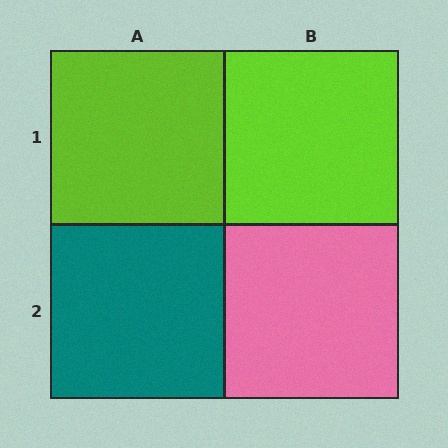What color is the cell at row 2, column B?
Pink.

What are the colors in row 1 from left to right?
Lime, lime.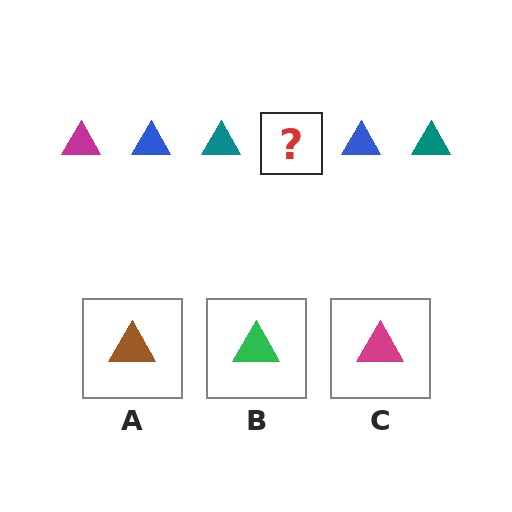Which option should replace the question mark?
Option C.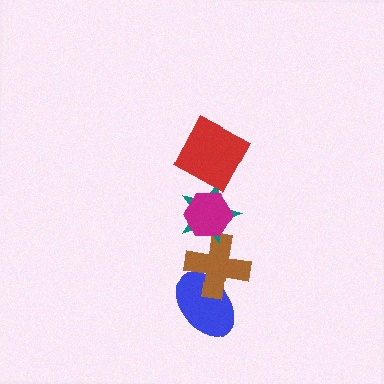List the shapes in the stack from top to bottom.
From top to bottom: the red square, the magenta hexagon, the teal star, the brown cross, the blue ellipse.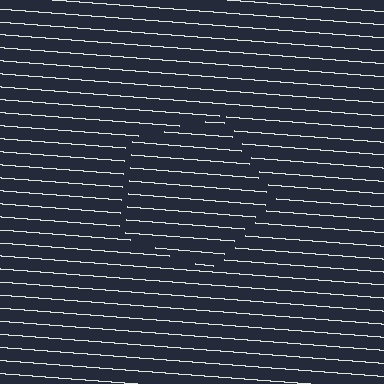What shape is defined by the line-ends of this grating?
An illusory pentagon. The interior of the shape contains the same grating, shifted by half a period — the contour is defined by the phase discontinuity where line-ends from the inner and outer gratings abut.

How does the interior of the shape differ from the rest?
The interior of the shape contains the same grating, shifted by half a period — the contour is defined by the phase discontinuity where line-ends from the inner and outer gratings abut.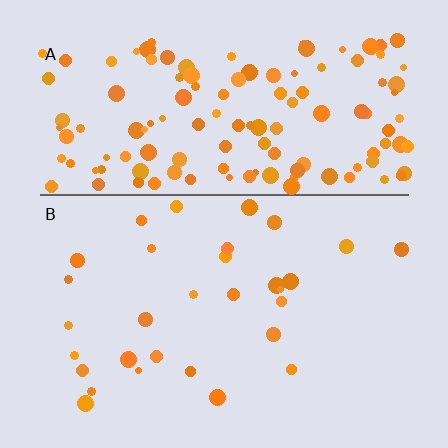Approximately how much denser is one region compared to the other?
Approximately 4.6× — region A over region B.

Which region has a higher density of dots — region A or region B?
A (the top).